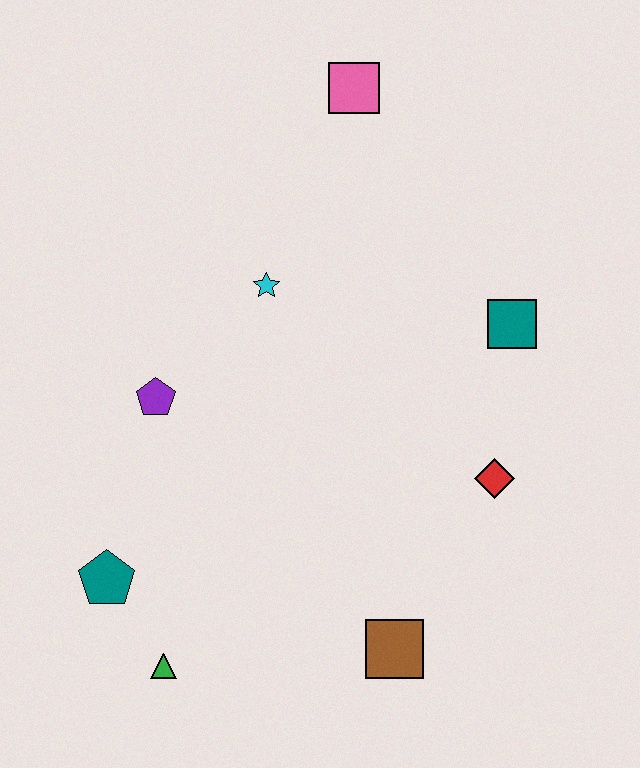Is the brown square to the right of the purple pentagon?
Yes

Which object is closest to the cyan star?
The purple pentagon is closest to the cyan star.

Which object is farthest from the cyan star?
The green triangle is farthest from the cyan star.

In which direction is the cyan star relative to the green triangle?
The cyan star is above the green triangle.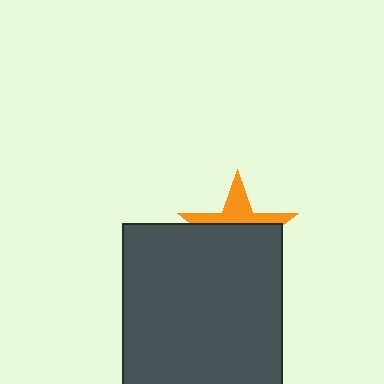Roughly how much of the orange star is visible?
A small part of it is visible (roughly 37%).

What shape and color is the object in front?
The object in front is a dark gray rectangle.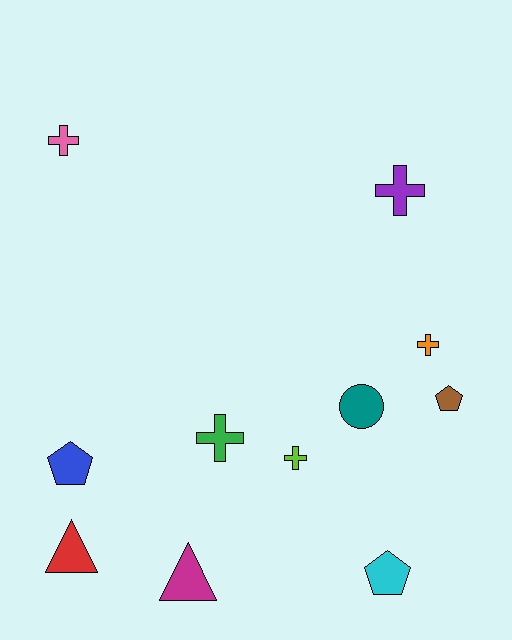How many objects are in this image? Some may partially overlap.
There are 11 objects.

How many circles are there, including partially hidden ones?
There is 1 circle.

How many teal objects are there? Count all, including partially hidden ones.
There is 1 teal object.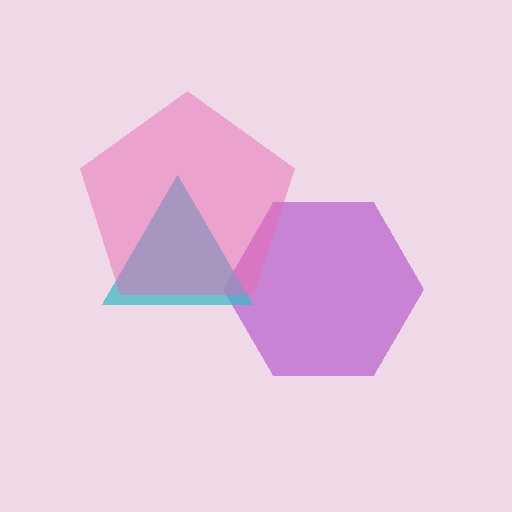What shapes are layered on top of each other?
The layered shapes are: a purple hexagon, a cyan triangle, a pink pentagon.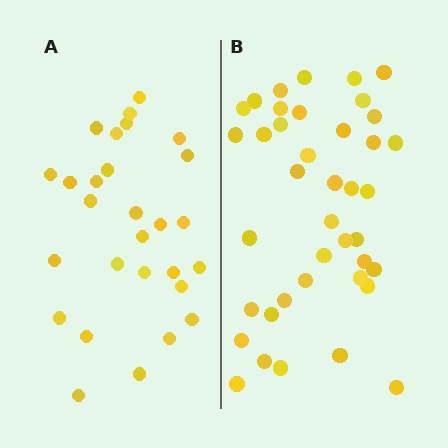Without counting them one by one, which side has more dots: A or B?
Region B (the right region) has more dots.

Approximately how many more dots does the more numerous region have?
Region B has roughly 12 or so more dots than region A.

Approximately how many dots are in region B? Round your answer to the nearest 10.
About 40 dots.